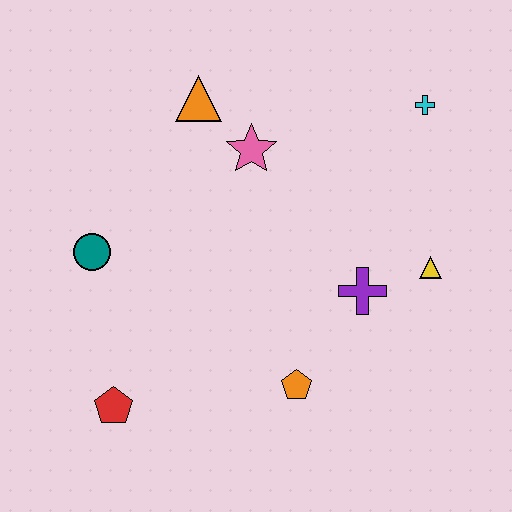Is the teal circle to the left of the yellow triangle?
Yes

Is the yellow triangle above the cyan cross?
No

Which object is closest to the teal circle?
The red pentagon is closest to the teal circle.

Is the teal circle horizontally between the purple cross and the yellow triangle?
No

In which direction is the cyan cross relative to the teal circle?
The cyan cross is to the right of the teal circle.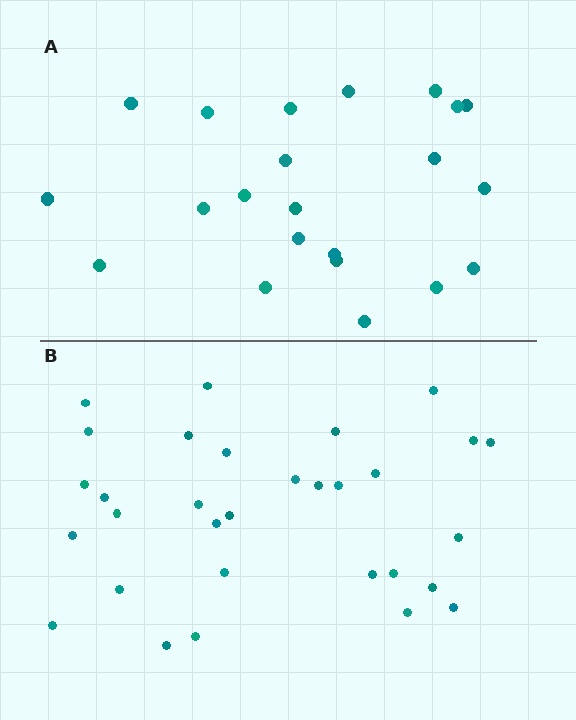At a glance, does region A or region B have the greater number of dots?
Region B (the bottom region) has more dots.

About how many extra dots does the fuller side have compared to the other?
Region B has roughly 8 or so more dots than region A.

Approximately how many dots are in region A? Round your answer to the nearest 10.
About 20 dots. (The exact count is 22, which rounds to 20.)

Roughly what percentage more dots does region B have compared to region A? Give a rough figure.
About 40% more.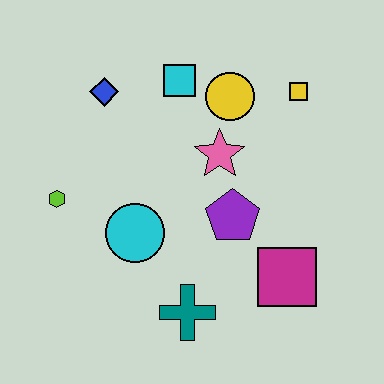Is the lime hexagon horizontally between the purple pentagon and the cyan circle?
No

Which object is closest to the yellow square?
The yellow circle is closest to the yellow square.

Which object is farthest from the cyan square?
The teal cross is farthest from the cyan square.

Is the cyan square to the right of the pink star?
No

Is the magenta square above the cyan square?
No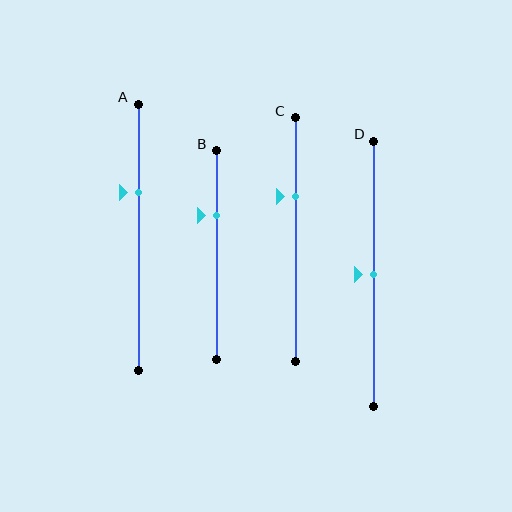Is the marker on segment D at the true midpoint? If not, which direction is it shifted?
Yes, the marker on segment D is at the true midpoint.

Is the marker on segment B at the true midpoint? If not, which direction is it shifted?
No, the marker on segment B is shifted upward by about 19% of the segment length.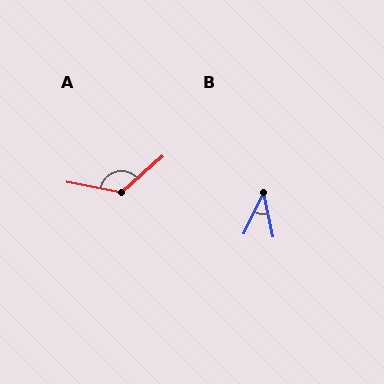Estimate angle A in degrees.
Approximately 127 degrees.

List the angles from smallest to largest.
B (38°), A (127°).